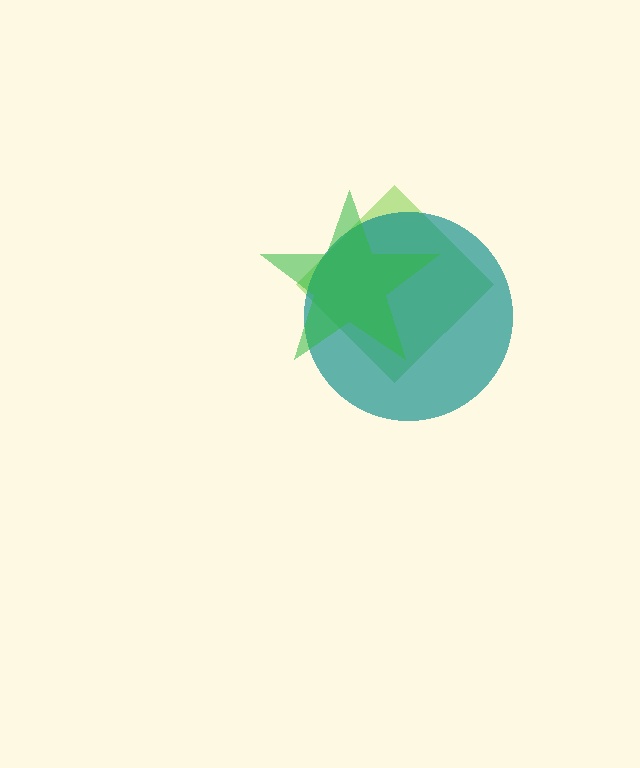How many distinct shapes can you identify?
There are 3 distinct shapes: a lime diamond, a teal circle, a green star.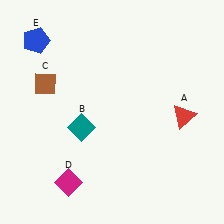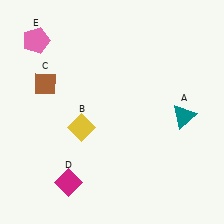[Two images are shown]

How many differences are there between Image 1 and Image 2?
There are 3 differences between the two images.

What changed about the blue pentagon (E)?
In Image 1, E is blue. In Image 2, it changed to pink.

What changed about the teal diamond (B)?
In Image 1, B is teal. In Image 2, it changed to yellow.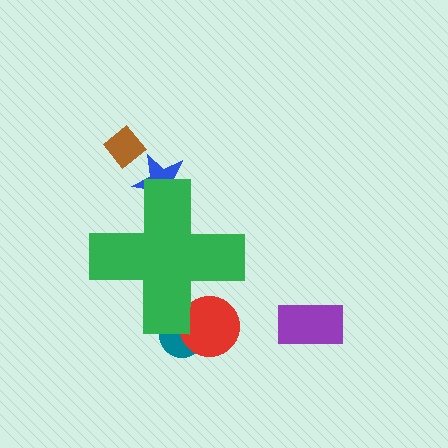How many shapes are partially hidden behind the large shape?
3 shapes are partially hidden.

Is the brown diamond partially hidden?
No, the brown diamond is fully visible.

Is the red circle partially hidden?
Yes, the red circle is partially hidden behind the green cross.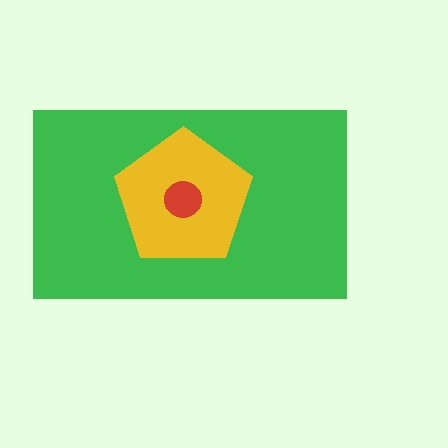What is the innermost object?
The red circle.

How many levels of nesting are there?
3.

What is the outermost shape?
The green rectangle.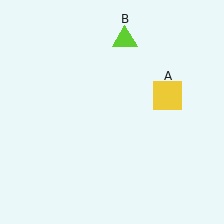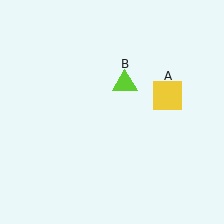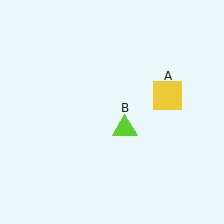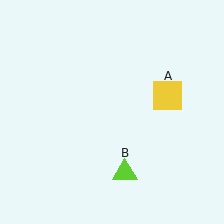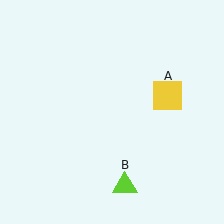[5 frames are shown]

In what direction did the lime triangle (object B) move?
The lime triangle (object B) moved down.